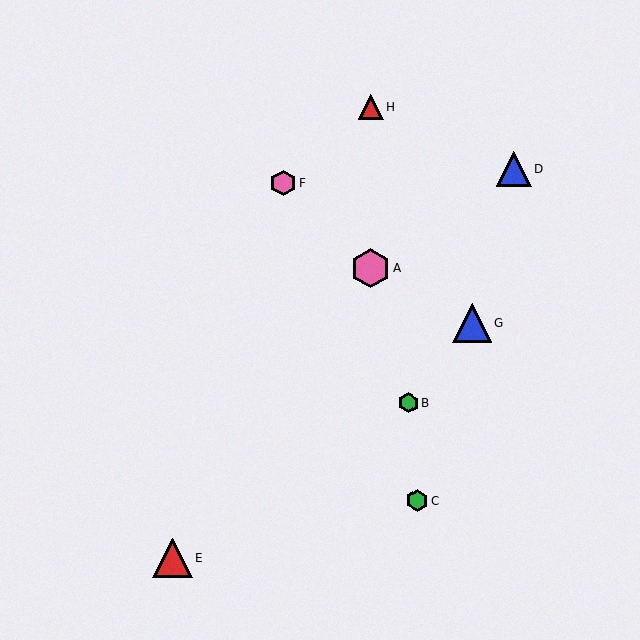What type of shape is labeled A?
Shape A is a pink hexagon.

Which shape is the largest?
The red triangle (labeled E) is the largest.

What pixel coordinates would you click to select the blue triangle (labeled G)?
Click at (472, 323) to select the blue triangle G.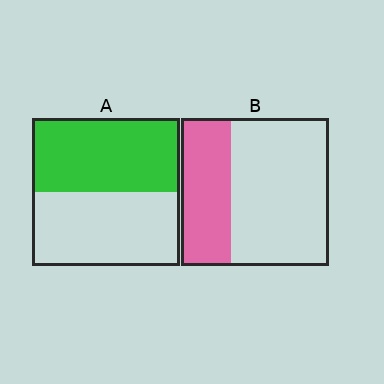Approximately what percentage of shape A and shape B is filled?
A is approximately 50% and B is approximately 35%.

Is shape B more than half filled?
No.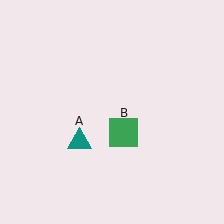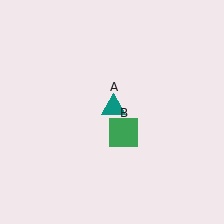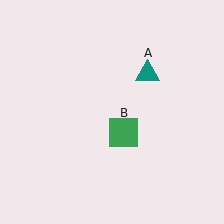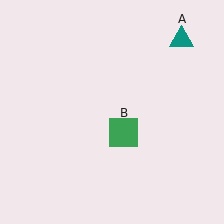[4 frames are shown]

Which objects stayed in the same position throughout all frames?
Green square (object B) remained stationary.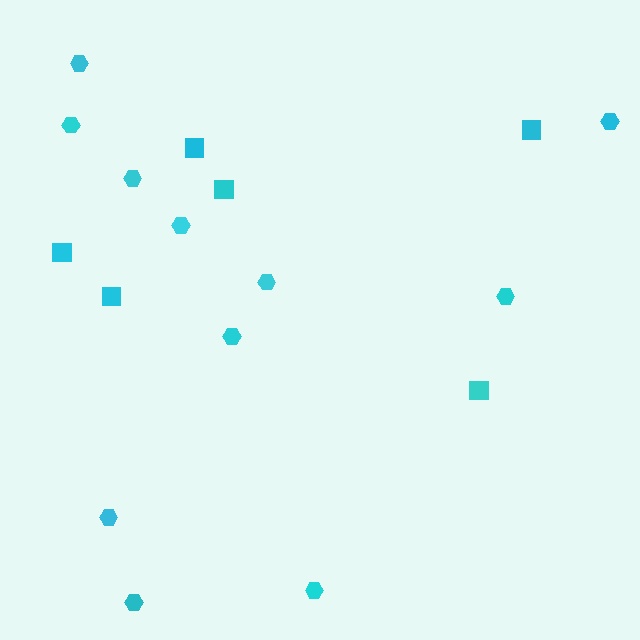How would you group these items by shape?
There are 2 groups: one group of squares (6) and one group of hexagons (11).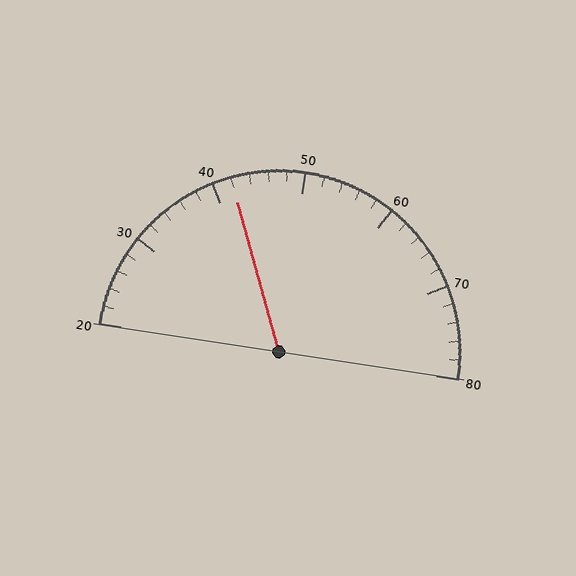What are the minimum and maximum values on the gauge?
The gauge ranges from 20 to 80.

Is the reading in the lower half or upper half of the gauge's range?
The reading is in the lower half of the range (20 to 80).